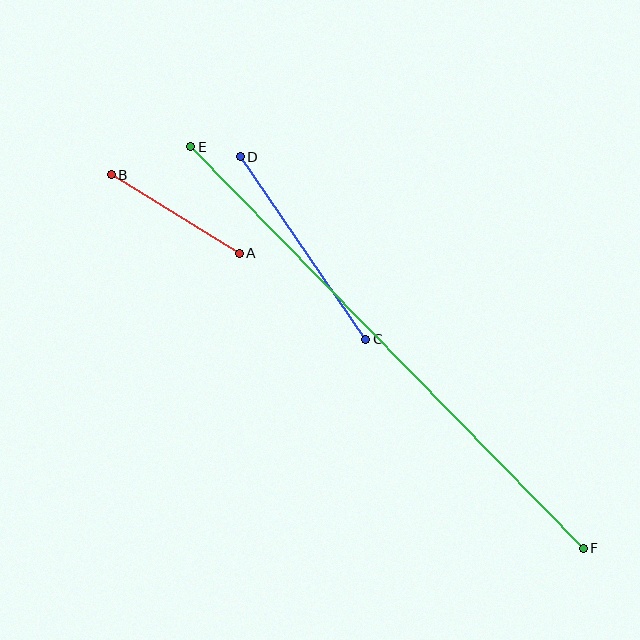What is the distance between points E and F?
The distance is approximately 561 pixels.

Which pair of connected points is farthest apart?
Points E and F are farthest apart.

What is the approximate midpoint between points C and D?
The midpoint is at approximately (303, 248) pixels.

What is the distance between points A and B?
The distance is approximately 150 pixels.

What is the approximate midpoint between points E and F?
The midpoint is at approximately (387, 348) pixels.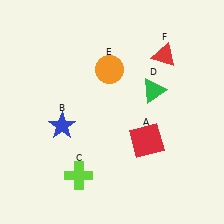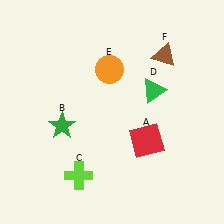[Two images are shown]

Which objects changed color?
B changed from blue to green. F changed from red to brown.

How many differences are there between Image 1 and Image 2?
There are 2 differences between the two images.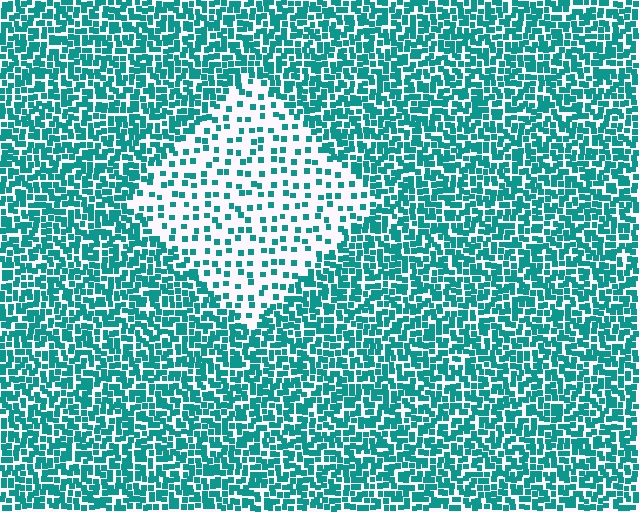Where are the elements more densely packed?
The elements are more densely packed outside the diamond boundary.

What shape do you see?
I see a diamond.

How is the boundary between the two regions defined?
The boundary is defined by a change in element density (approximately 2.8x ratio). All elements are the same color, size, and shape.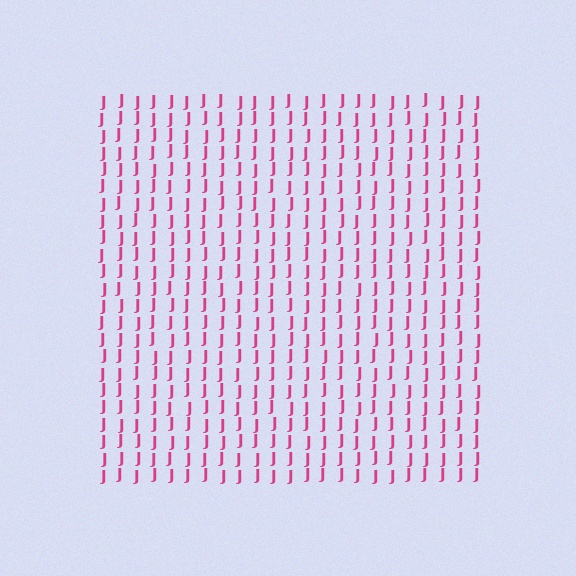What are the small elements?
The small elements are letter J's.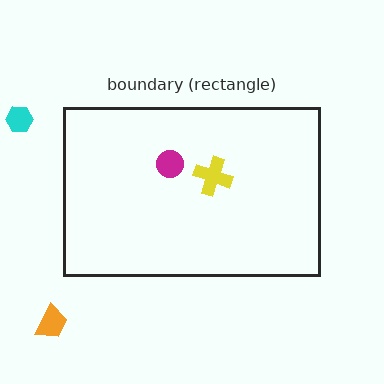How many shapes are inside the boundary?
2 inside, 2 outside.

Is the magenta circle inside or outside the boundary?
Inside.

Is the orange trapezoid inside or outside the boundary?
Outside.